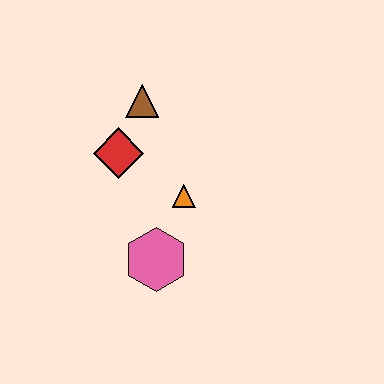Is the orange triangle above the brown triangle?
No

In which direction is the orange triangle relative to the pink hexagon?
The orange triangle is above the pink hexagon.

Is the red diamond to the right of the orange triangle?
No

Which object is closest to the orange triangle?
The pink hexagon is closest to the orange triangle.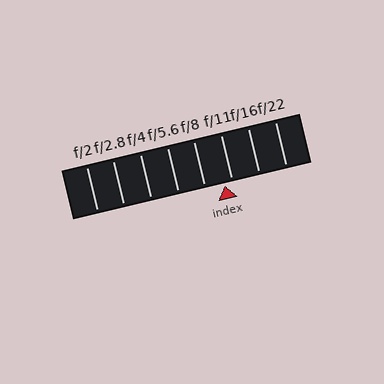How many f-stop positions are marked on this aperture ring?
There are 8 f-stop positions marked.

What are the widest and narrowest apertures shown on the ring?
The widest aperture shown is f/2 and the narrowest is f/22.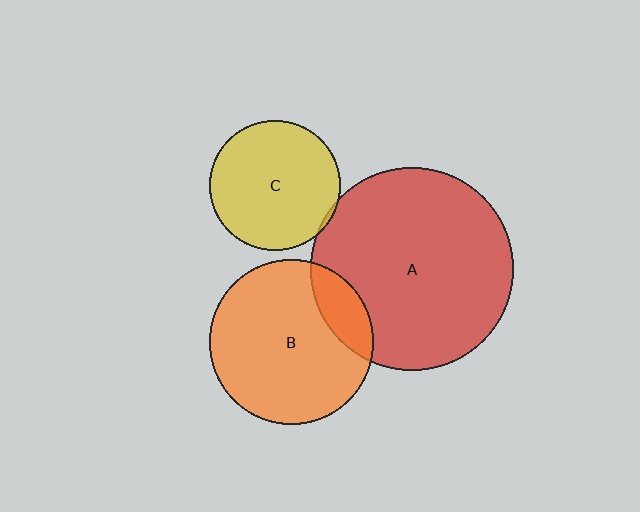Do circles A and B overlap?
Yes.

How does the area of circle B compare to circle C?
Approximately 1.6 times.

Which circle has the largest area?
Circle A (red).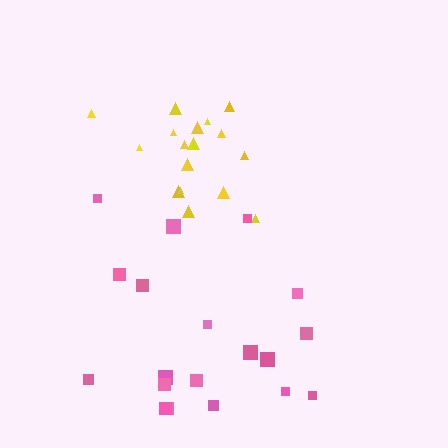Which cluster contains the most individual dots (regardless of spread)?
Pink (19).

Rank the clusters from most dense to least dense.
yellow, pink.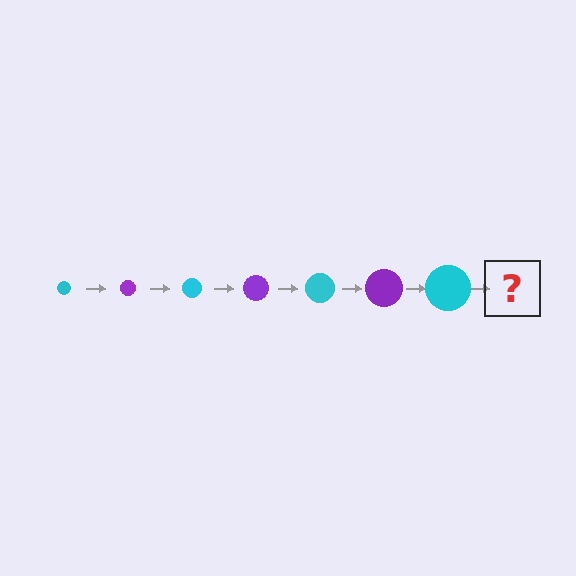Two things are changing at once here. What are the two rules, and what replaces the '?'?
The two rules are that the circle grows larger each step and the color cycles through cyan and purple. The '?' should be a purple circle, larger than the previous one.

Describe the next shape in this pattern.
It should be a purple circle, larger than the previous one.